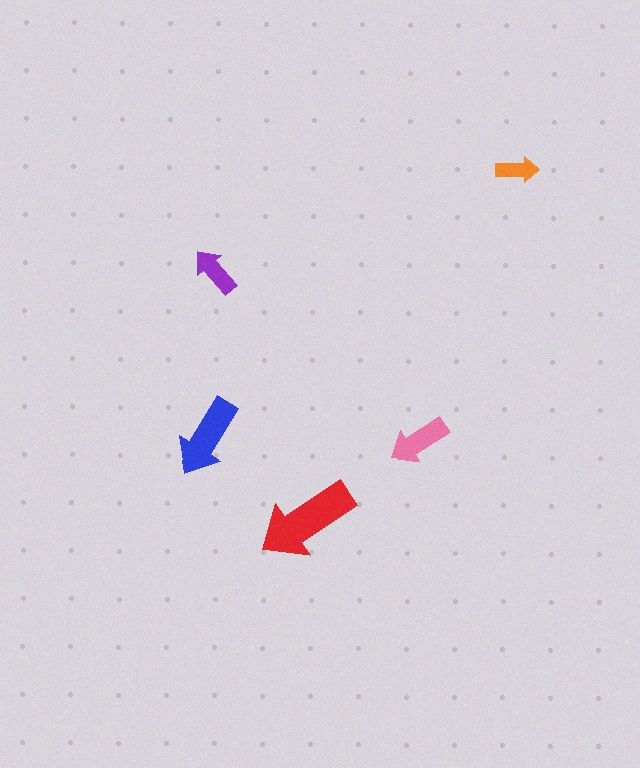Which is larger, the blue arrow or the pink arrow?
The blue one.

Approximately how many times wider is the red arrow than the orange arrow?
About 2.5 times wider.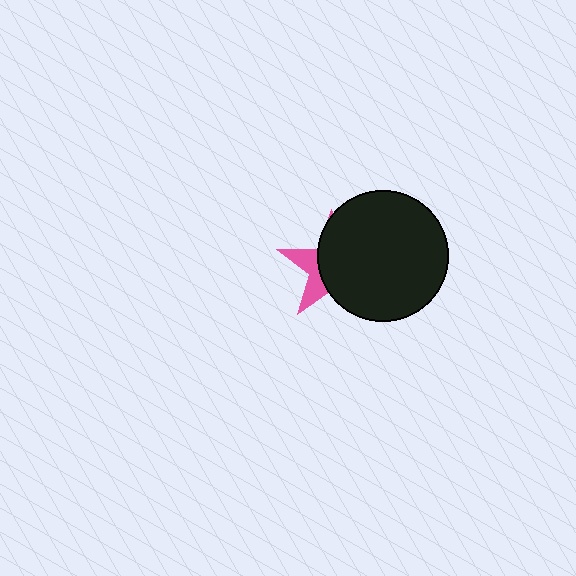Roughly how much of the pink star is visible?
A small part of it is visible (roughly 31%).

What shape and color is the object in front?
The object in front is a black circle.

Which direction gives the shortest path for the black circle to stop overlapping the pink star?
Moving right gives the shortest separation.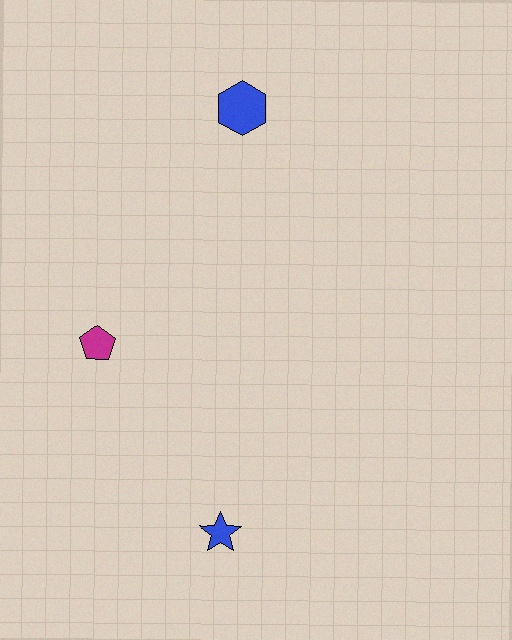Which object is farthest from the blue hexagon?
The blue star is farthest from the blue hexagon.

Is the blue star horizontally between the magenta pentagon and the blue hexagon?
Yes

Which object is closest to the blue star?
The magenta pentagon is closest to the blue star.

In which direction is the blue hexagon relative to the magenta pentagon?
The blue hexagon is above the magenta pentagon.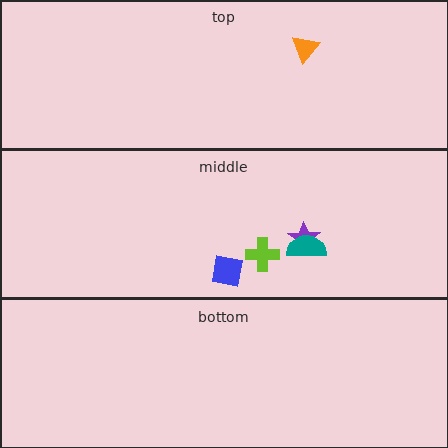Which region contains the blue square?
The middle region.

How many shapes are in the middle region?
4.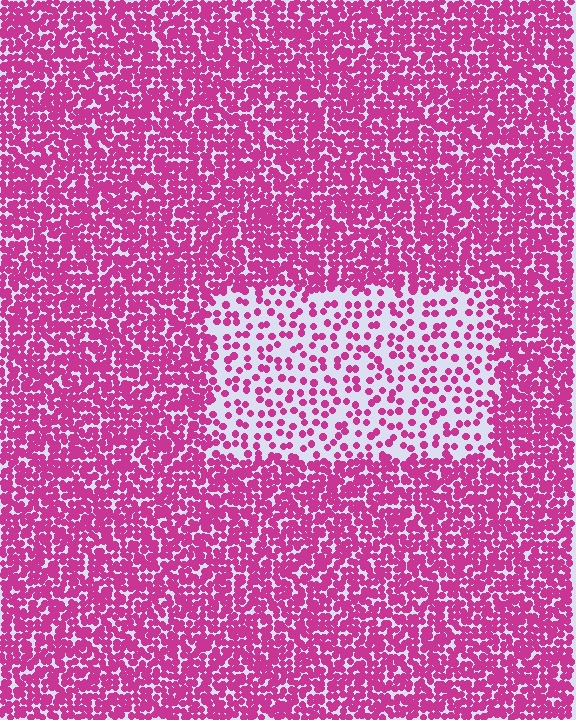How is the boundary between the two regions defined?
The boundary is defined by a change in element density (approximately 2.7x ratio). All elements are the same color, size, and shape.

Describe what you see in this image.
The image contains small magenta elements arranged at two different densities. A rectangle-shaped region is visible where the elements are less densely packed than the surrounding area.